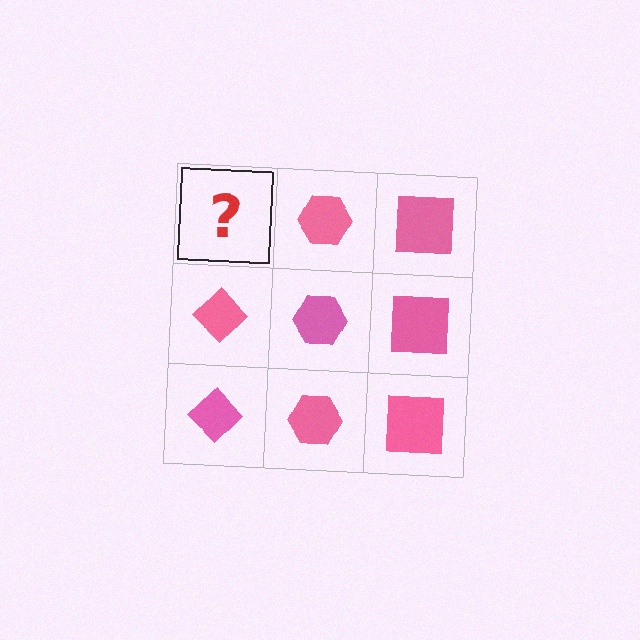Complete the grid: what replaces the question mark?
The question mark should be replaced with a pink diamond.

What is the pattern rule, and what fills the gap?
The rule is that each column has a consistent shape. The gap should be filled with a pink diamond.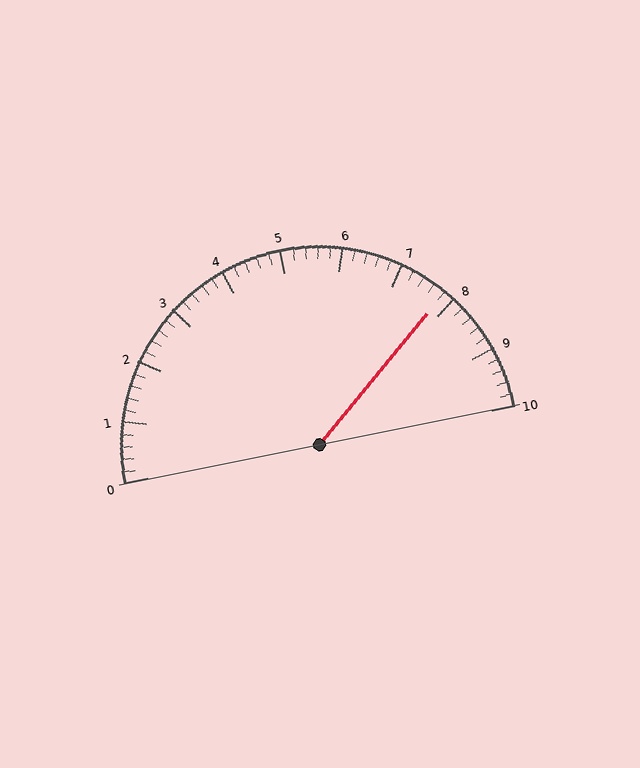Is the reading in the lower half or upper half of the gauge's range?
The reading is in the upper half of the range (0 to 10).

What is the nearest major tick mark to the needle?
The nearest major tick mark is 8.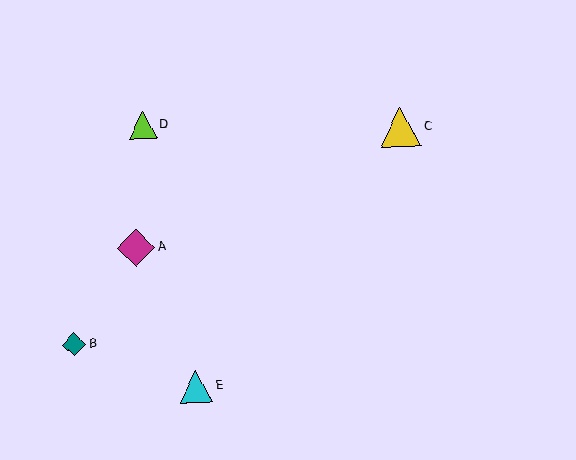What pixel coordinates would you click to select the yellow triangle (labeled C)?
Click at (400, 127) to select the yellow triangle C.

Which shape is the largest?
The yellow triangle (labeled C) is the largest.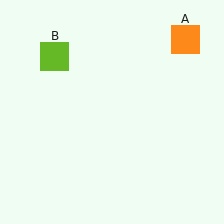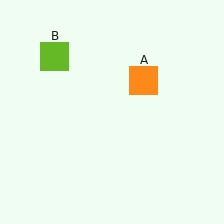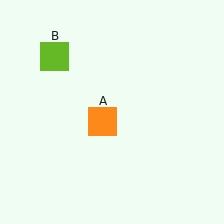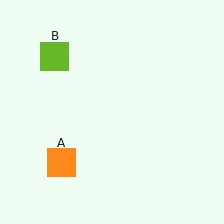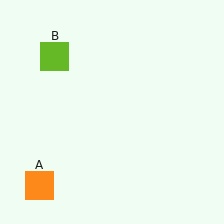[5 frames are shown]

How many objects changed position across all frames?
1 object changed position: orange square (object A).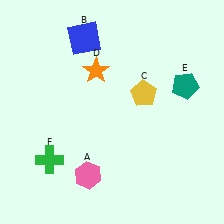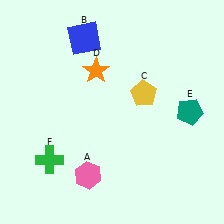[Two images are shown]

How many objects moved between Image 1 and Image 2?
1 object moved between the two images.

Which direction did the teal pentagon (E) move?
The teal pentagon (E) moved down.